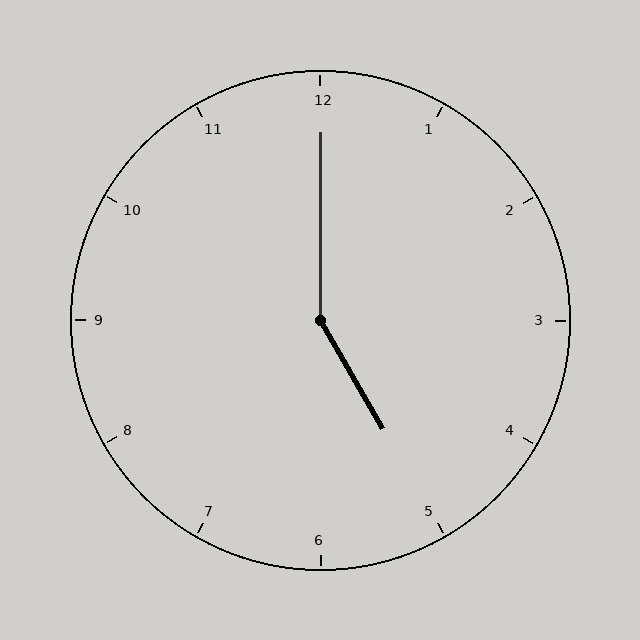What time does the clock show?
5:00.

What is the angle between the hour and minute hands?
Approximately 150 degrees.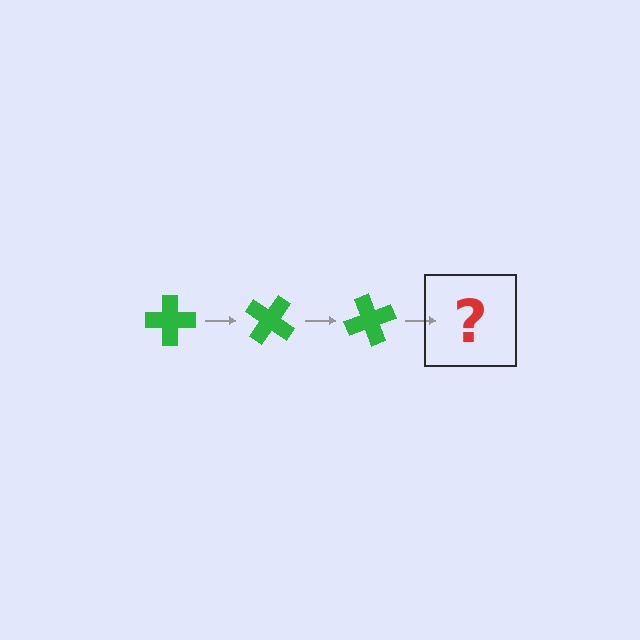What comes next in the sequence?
The next element should be a green cross rotated 105 degrees.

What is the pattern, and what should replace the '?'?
The pattern is that the cross rotates 35 degrees each step. The '?' should be a green cross rotated 105 degrees.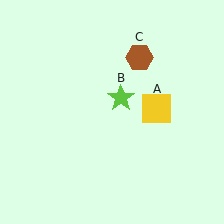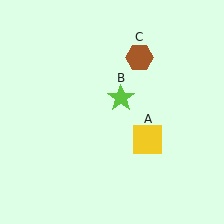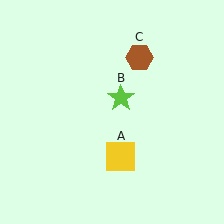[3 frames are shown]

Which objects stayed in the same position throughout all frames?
Lime star (object B) and brown hexagon (object C) remained stationary.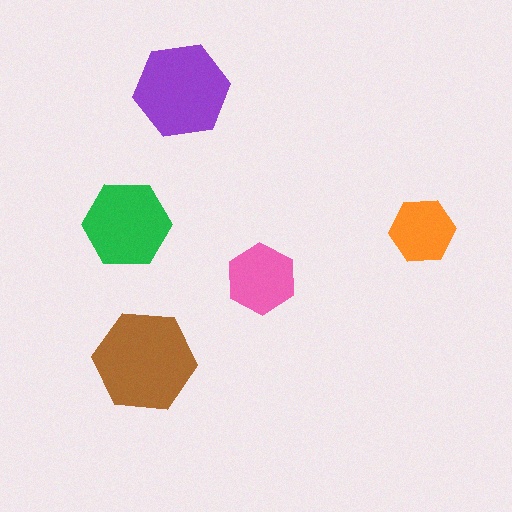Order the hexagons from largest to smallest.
the brown one, the purple one, the green one, the pink one, the orange one.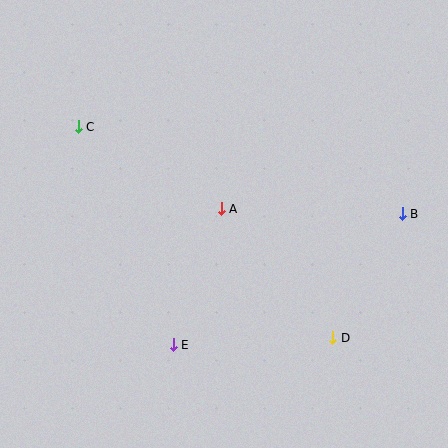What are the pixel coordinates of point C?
Point C is at (78, 127).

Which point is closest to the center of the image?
Point A at (221, 209) is closest to the center.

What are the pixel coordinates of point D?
Point D is at (333, 338).